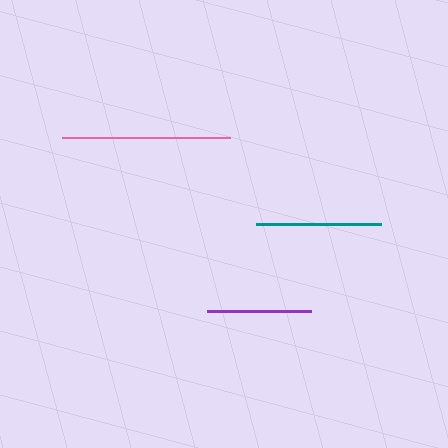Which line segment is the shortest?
The purple line is the shortest at approximately 104 pixels.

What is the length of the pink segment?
The pink segment is approximately 169 pixels long.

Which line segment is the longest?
The pink line is the longest at approximately 169 pixels.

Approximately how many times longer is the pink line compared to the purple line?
The pink line is approximately 1.6 times the length of the purple line.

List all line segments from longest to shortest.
From longest to shortest: pink, teal, purple.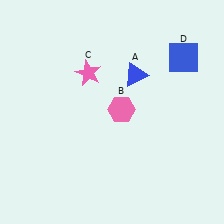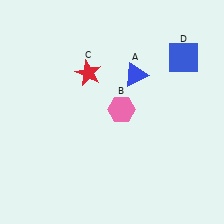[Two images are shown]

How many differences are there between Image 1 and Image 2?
There is 1 difference between the two images.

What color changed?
The star (C) changed from pink in Image 1 to red in Image 2.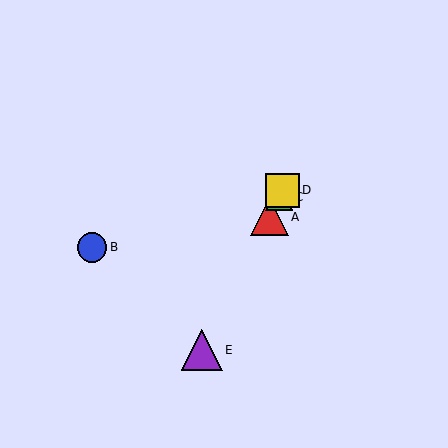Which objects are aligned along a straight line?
Objects A, C, D, E are aligned along a straight line.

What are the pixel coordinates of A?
Object A is at (269, 217).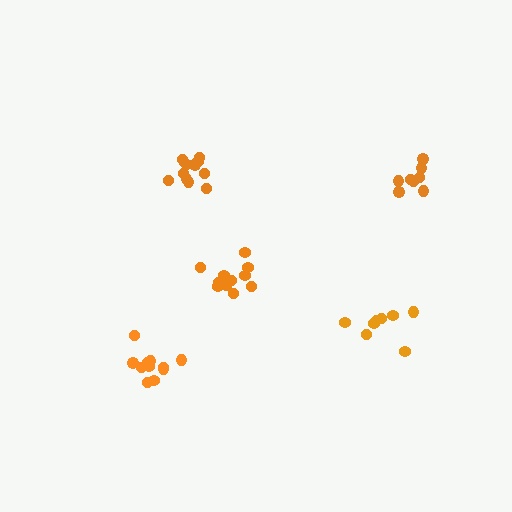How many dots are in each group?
Group 1: 12 dots, Group 2: 8 dots, Group 3: 11 dots, Group 4: 8 dots, Group 5: 12 dots (51 total).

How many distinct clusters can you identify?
There are 5 distinct clusters.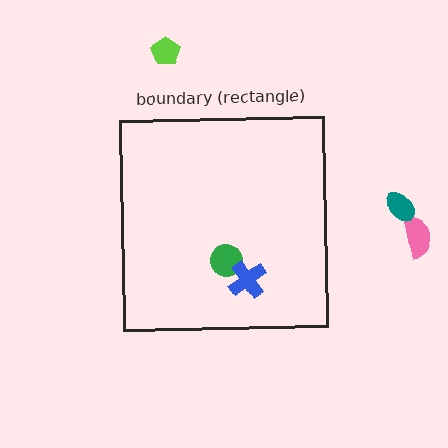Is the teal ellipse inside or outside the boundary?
Outside.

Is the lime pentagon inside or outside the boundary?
Outside.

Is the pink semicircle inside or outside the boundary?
Outside.